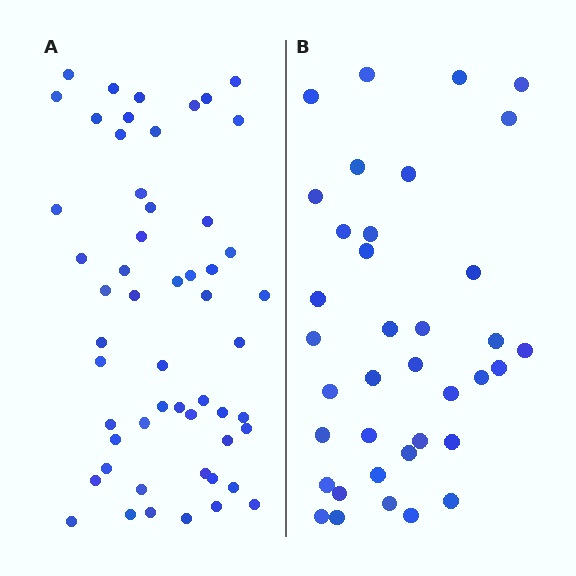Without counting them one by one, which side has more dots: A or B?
Region A (the left region) has more dots.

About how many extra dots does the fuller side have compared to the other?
Region A has approximately 15 more dots than region B.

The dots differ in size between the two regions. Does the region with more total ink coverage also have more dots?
No. Region B has more total ink coverage because its dots are larger, but region A actually contains more individual dots. Total area can be misleading — the number of items is what matters here.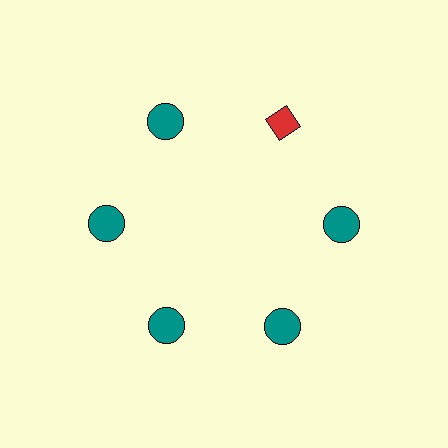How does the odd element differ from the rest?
It differs in both color (red instead of teal) and shape (diamond instead of circle).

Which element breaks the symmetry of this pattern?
The red diamond at roughly the 1 o'clock position breaks the symmetry. All other shapes are teal circles.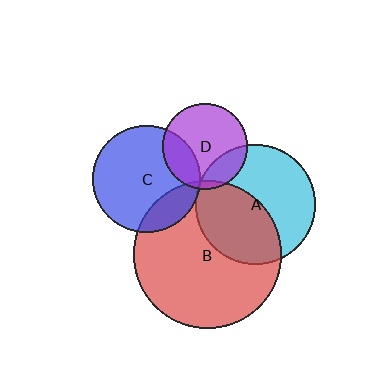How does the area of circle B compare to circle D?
Approximately 3.0 times.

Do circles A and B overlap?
Yes.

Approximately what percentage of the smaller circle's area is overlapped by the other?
Approximately 45%.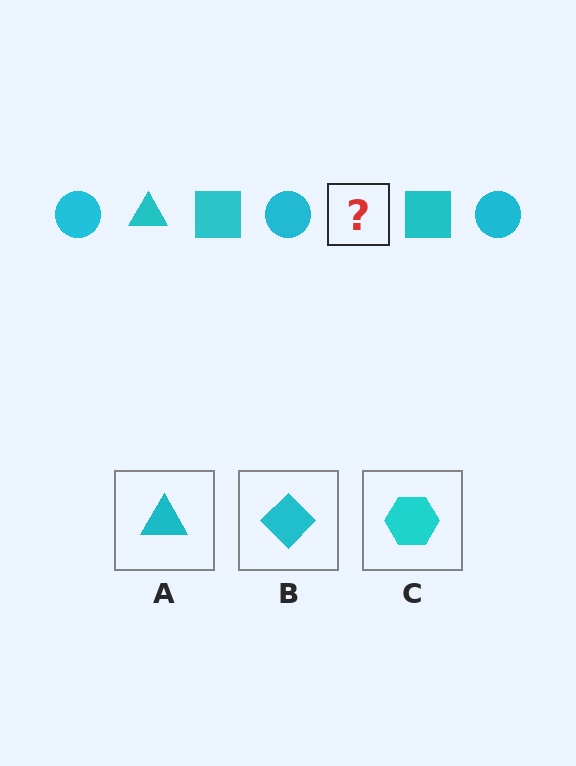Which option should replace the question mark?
Option A.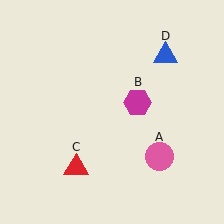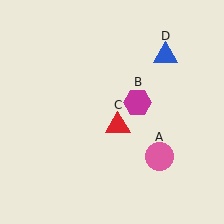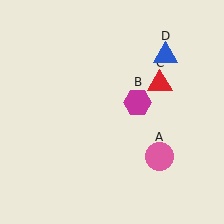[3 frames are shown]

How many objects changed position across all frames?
1 object changed position: red triangle (object C).